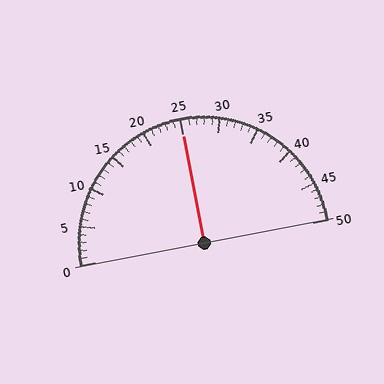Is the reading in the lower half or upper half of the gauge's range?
The reading is in the upper half of the range (0 to 50).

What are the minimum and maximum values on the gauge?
The gauge ranges from 0 to 50.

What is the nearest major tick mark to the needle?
The nearest major tick mark is 25.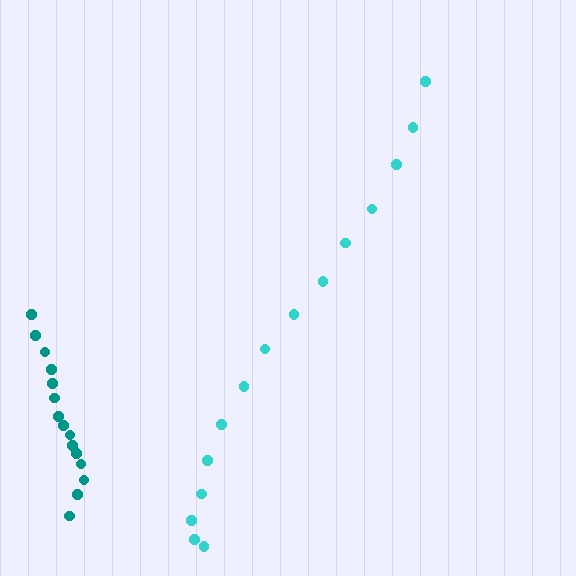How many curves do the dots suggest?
There are 2 distinct paths.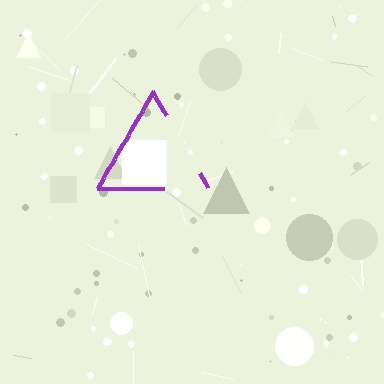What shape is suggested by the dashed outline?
The dashed outline suggests a triangle.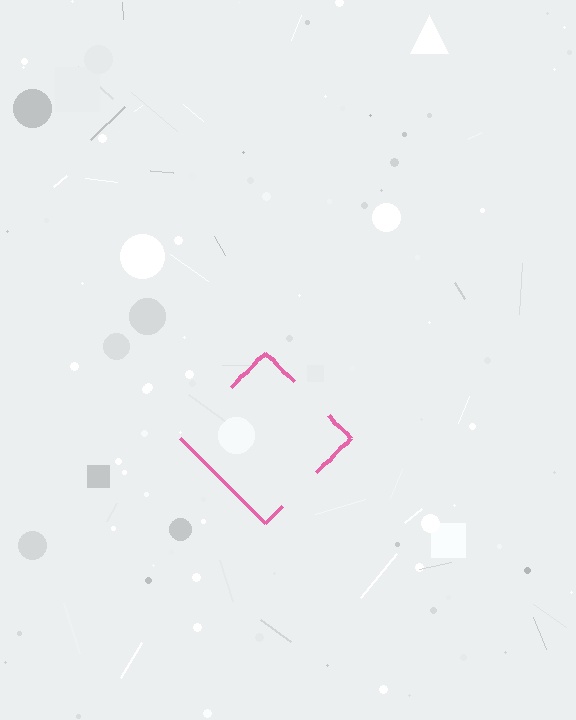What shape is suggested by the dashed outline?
The dashed outline suggests a diamond.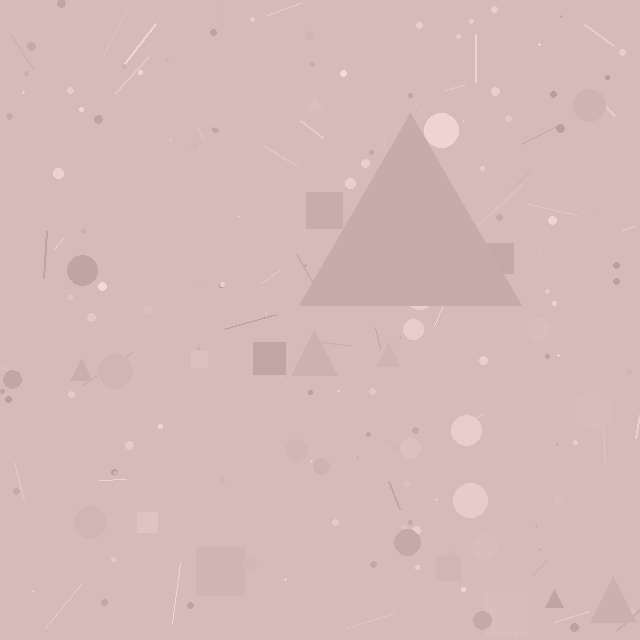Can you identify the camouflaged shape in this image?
The camouflaged shape is a triangle.